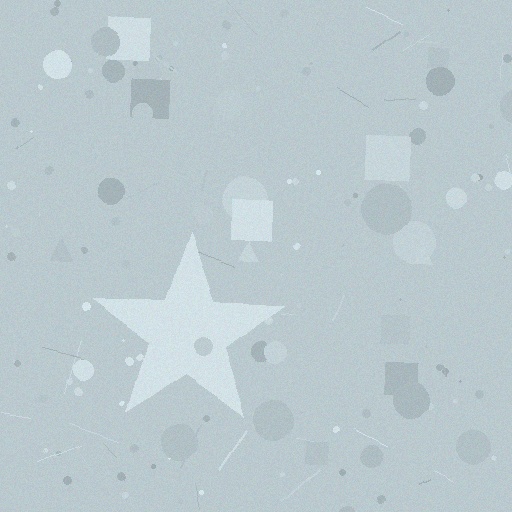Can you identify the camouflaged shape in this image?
The camouflaged shape is a star.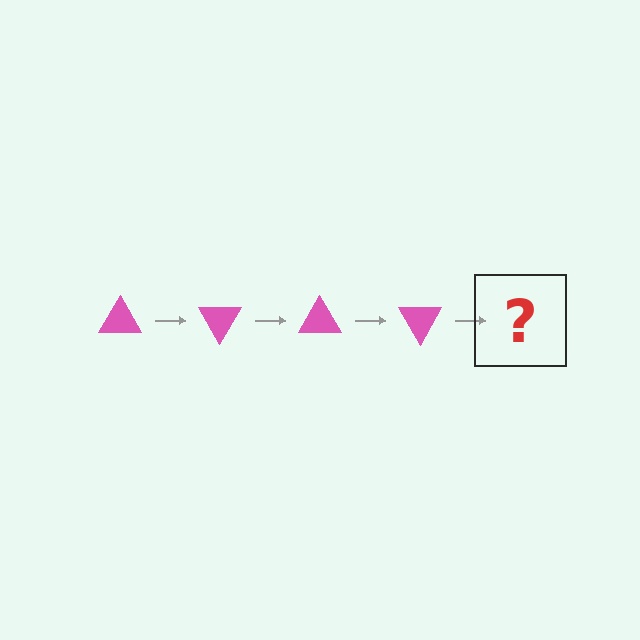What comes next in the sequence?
The next element should be a pink triangle rotated 240 degrees.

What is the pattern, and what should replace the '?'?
The pattern is that the triangle rotates 60 degrees each step. The '?' should be a pink triangle rotated 240 degrees.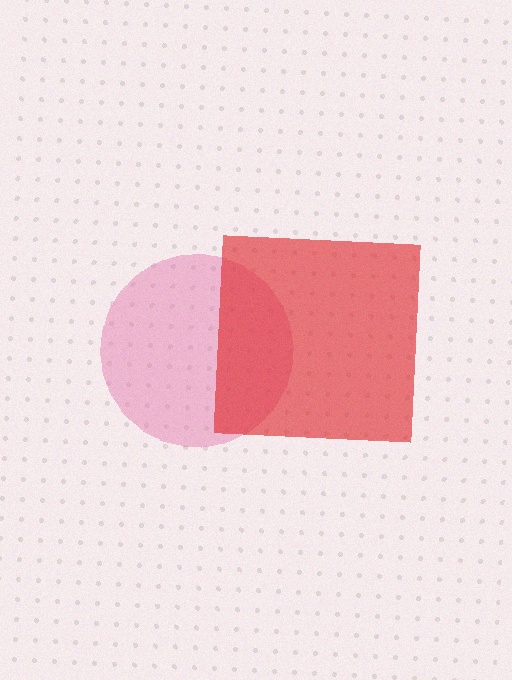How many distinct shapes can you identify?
There are 2 distinct shapes: a pink circle, a red square.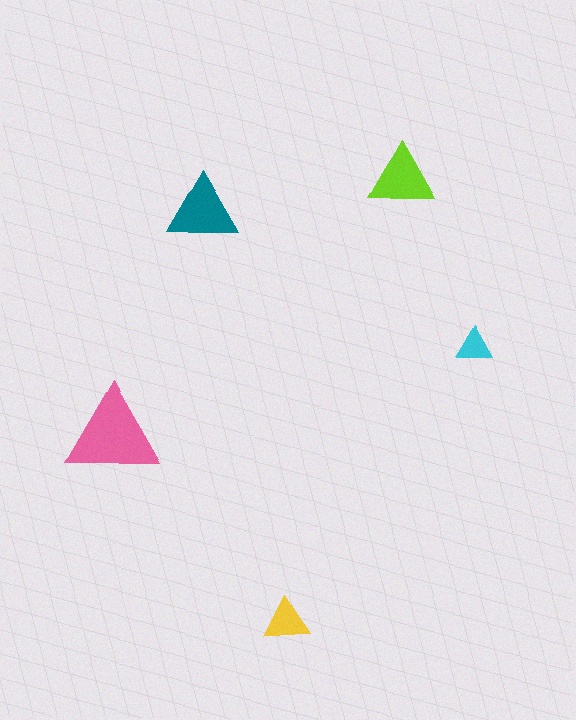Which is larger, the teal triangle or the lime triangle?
The teal one.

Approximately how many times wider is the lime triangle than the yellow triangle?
About 1.5 times wider.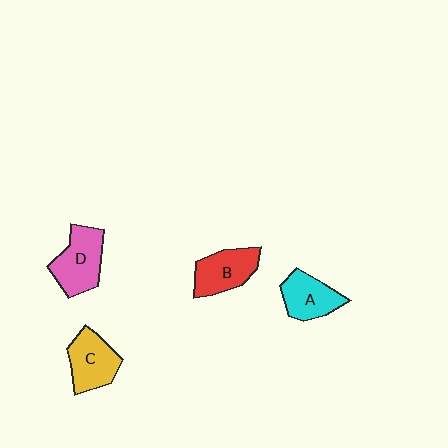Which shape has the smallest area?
Shape A (cyan).